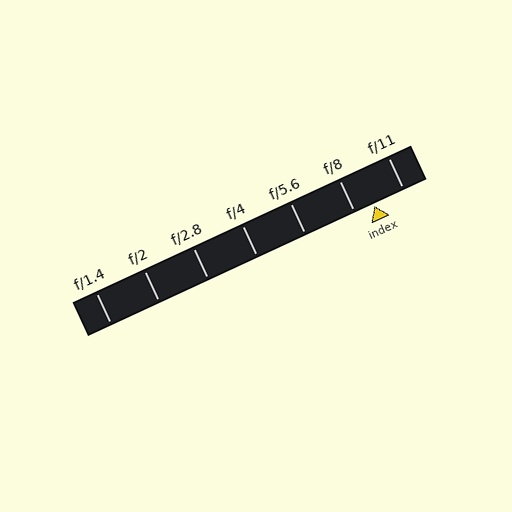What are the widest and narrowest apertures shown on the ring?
The widest aperture shown is f/1.4 and the narrowest is f/11.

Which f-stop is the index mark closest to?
The index mark is closest to f/8.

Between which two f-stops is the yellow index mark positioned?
The index mark is between f/8 and f/11.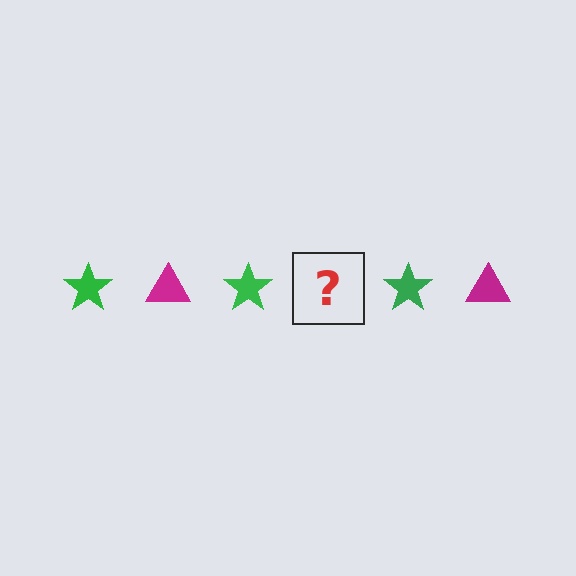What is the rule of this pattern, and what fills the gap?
The rule is that the pattern alternates between green star and magenta triangle. The gap should be filled with a magenta triangle.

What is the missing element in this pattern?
The missing element is a magenta triangle.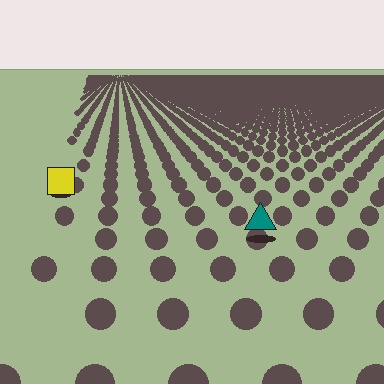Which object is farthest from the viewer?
The yellow square is farthest from the viewer. It appears smaller and the ground texture around it is denser.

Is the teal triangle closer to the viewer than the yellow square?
Yes. The teal triangle is closer — you can tell from the texture gradient: the ground texture is coarser near it.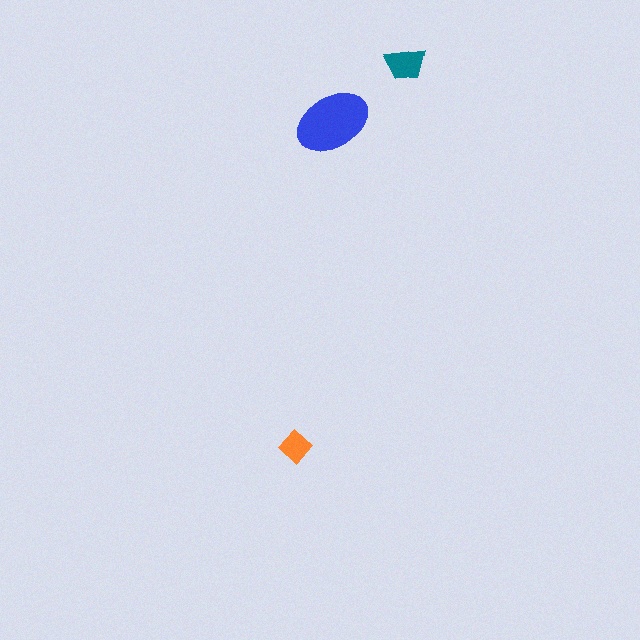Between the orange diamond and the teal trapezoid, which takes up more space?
The teal trapezoid.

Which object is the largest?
The blue ellipse.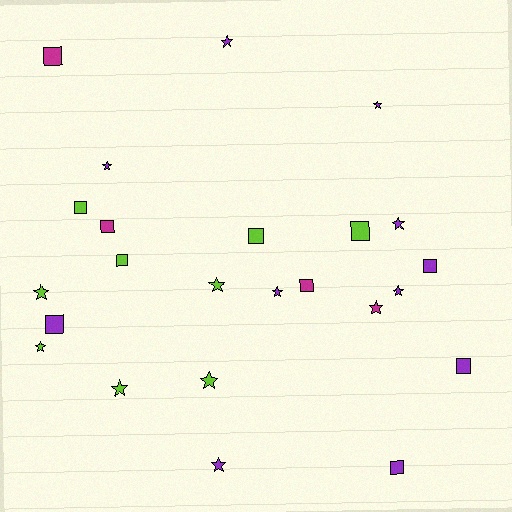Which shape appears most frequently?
Star, with 13 objects.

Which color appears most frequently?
Purple, with 11 objects.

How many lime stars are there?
There are 5 lime stars.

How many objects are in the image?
There are 24 objects.